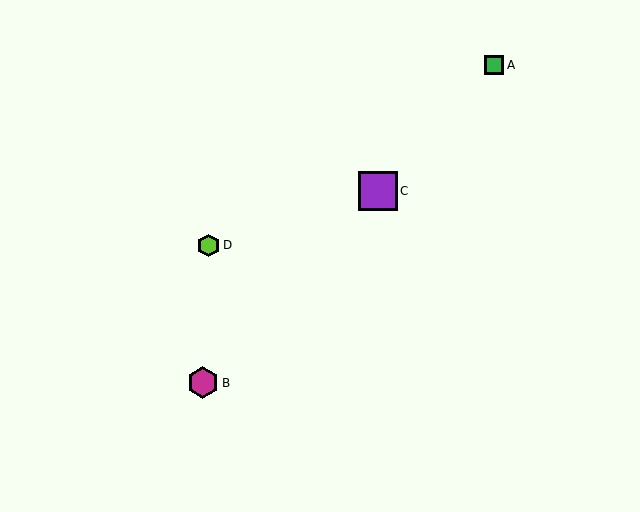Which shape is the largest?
The purple square (labeled C) is the largest.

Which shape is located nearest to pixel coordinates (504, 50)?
The green square (labeled A) at (494, 65) is nearest to that location.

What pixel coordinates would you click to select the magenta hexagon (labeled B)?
Click at (203, 383) to select the magenta hexagon B.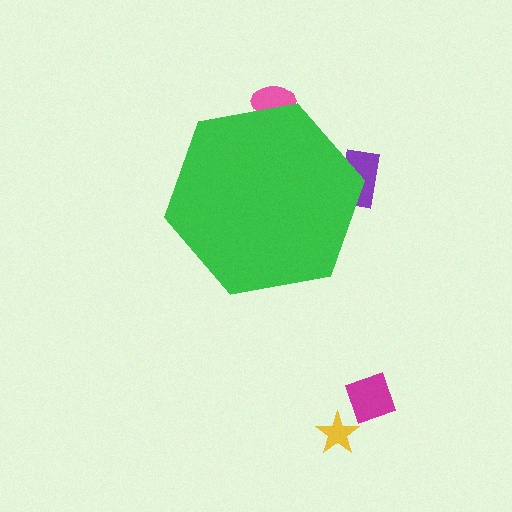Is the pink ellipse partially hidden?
Yes, the pink ellipse is partially hidden behind the green hexagon.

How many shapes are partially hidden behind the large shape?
2 shapes are partially hidden.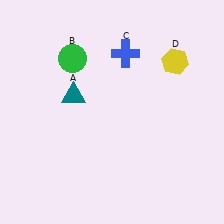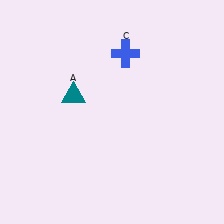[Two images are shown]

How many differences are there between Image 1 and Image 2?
There are 2 differences between the two images.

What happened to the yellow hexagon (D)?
The yellow hexagon (D) was removed in Image 2. It was in the top-right area of Image 1.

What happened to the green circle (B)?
The green circle (B) was removed in Image 2. It was in the top-left area of Image 1.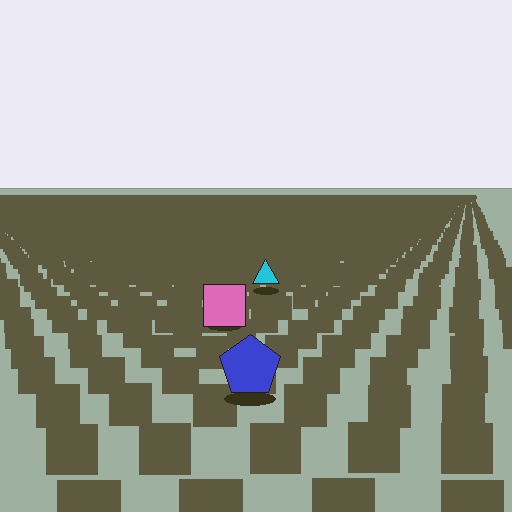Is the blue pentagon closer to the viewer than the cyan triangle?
Yes. The blue pentagon is closer — you can tell from the texture gradient: the ground texture is coarser near it.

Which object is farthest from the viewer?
The cyan triangle is farthest from the viewer. It appears smaller and the ground texture around it is denser.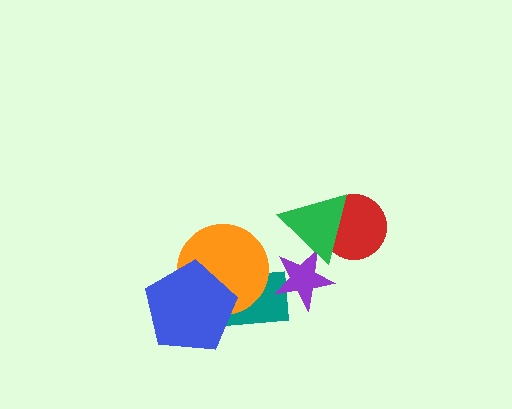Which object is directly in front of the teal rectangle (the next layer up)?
The orange circle is directly in front of the teal rectangle.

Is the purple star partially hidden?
Yes, it is partially covered by another shape.